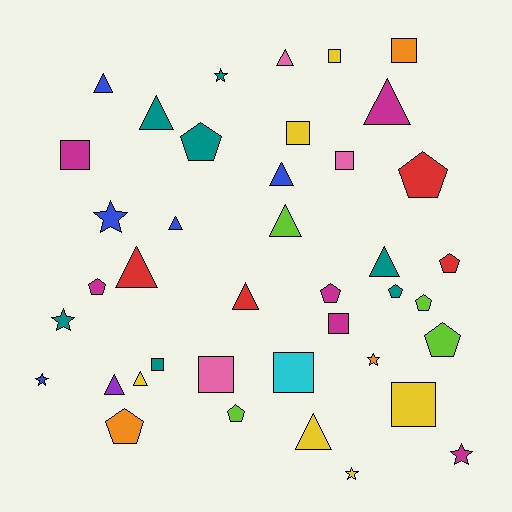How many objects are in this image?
There are 40 objects.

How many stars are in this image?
There are 7 stars.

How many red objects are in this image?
There are 4 red objects.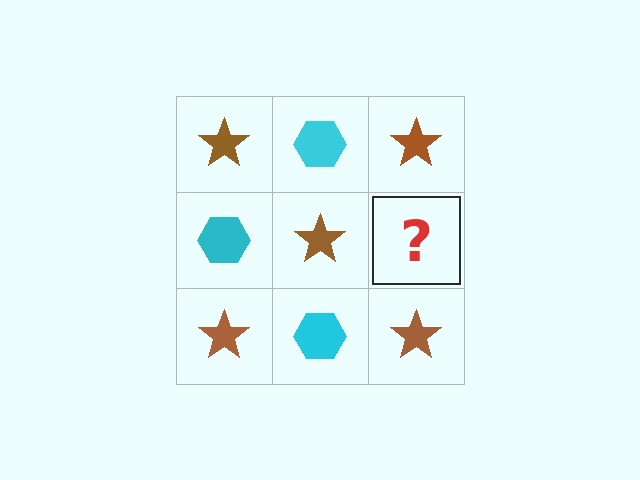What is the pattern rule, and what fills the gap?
The rule is that it alternates brown star and cyan hexagon in a checkerboard pattern. The gap should be filled with a cyan hexagon.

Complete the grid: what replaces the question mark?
The question mark should be replaced with a cyan hexagon.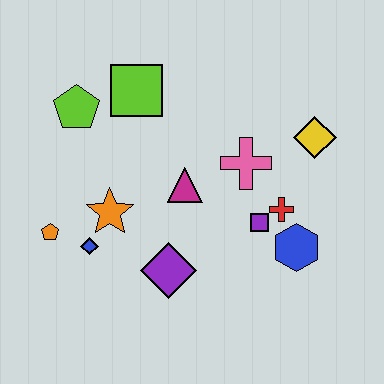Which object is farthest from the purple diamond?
The yellow diamond is farthest from the purple diamond.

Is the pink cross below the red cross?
No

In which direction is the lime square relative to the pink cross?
The lime square is to the left of the pink cross.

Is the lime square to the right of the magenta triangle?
No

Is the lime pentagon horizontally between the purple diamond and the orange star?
No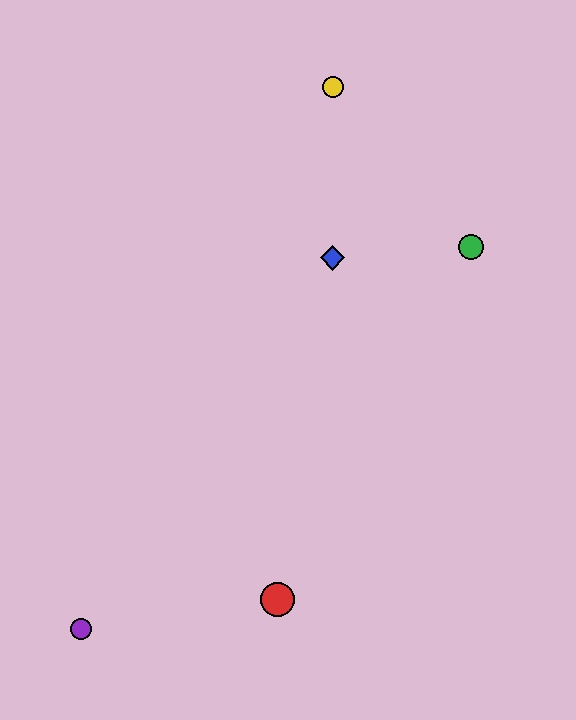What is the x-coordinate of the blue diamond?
The blue diamond is at x≈333.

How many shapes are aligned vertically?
2 shapes (the blue diamond, the yellow circle) are aligned vertically.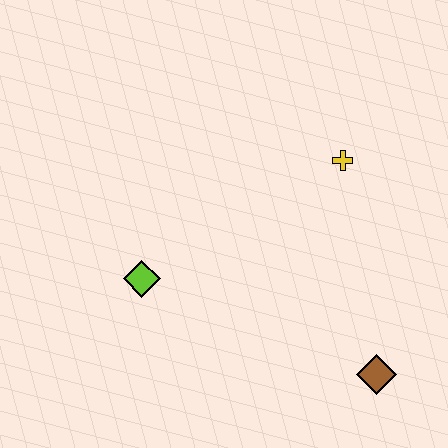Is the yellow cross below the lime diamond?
No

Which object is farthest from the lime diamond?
The brown diamond is farthest from the lime diamond.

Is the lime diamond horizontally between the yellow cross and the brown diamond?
No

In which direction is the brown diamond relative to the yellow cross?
The brown diamond is below the yellow cross.